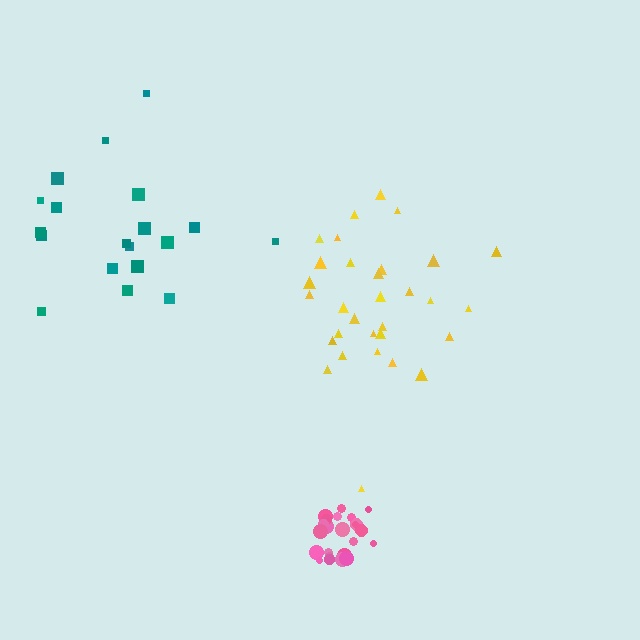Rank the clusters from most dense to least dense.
pink, yellow, teal.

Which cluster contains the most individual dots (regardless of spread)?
Yellow (31).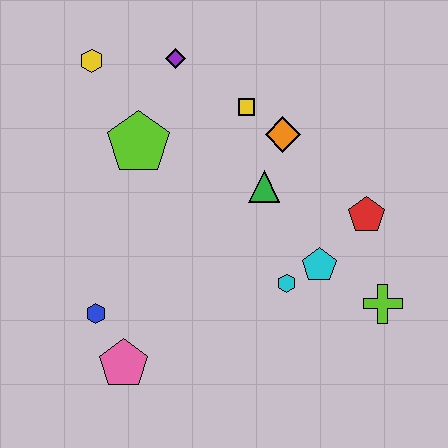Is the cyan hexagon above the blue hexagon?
Yes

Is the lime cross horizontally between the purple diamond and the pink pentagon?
No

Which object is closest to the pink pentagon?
The blue hexagon is closest to the pink pentagon.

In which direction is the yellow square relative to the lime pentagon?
The yellow square is to the right of the lime pentagon.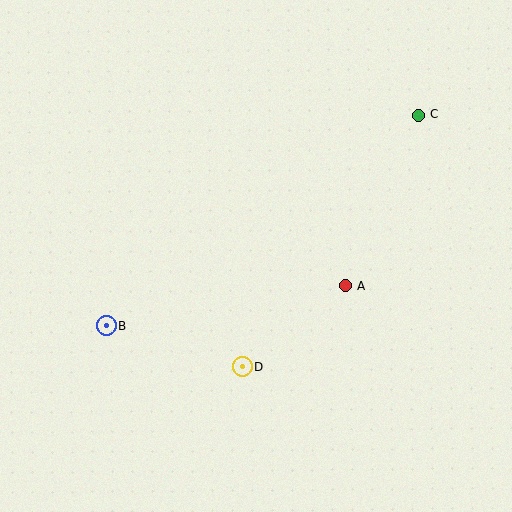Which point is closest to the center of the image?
Point A at (345, 286) is closest to the center.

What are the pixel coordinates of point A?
Point A is at (345, 286).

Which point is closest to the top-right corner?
Point C is closest to the top-right corner.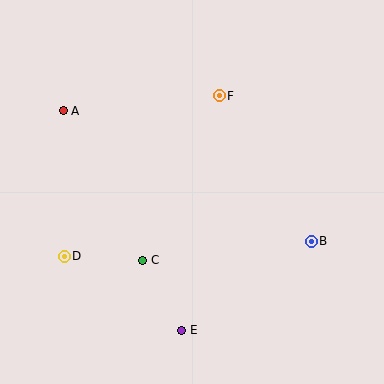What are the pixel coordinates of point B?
Point B is at (311, 241).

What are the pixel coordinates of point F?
Point F is at (219, 96).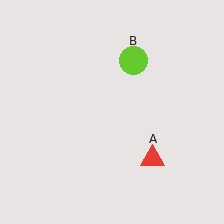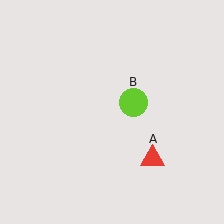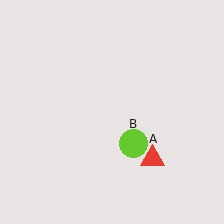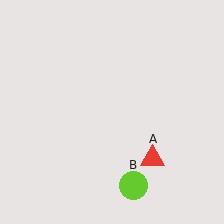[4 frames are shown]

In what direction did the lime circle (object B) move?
The lime circle (object B) moved down.